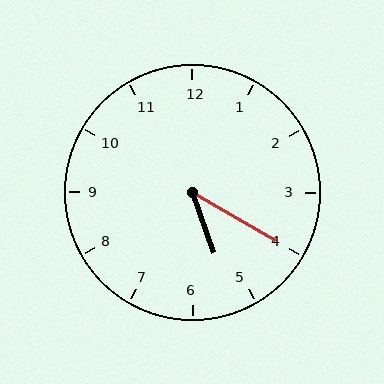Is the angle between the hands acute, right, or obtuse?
It is acute.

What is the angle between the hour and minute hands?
Approximately 40 degrees.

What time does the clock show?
5:20.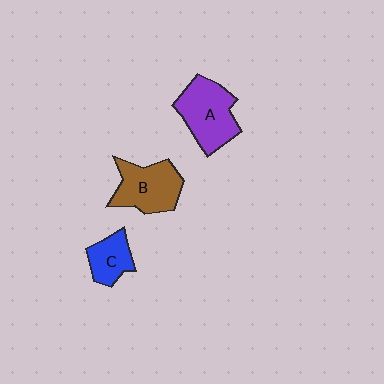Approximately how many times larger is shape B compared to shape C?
Approximately 1.6 times.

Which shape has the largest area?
Shape A (purple).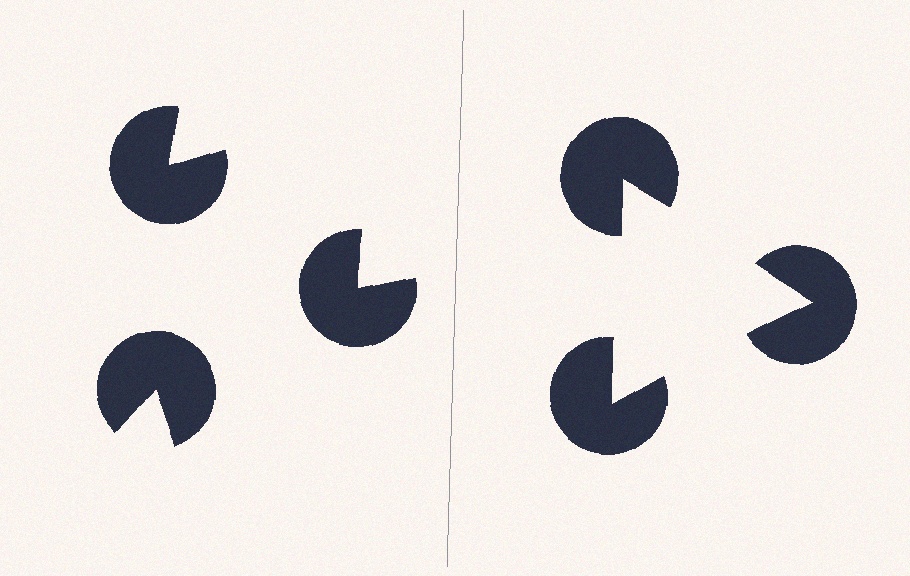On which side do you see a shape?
An illusory triangle appears on the right side. On the left side the wedge cuts are rotated, so no coherent shape forms.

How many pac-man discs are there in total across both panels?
6 — 3 on each side.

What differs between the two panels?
The pac-man discs are positioned identically on both sides; only the wedge orientations differ. On the right they align to a triangle; on the left they are misaligned.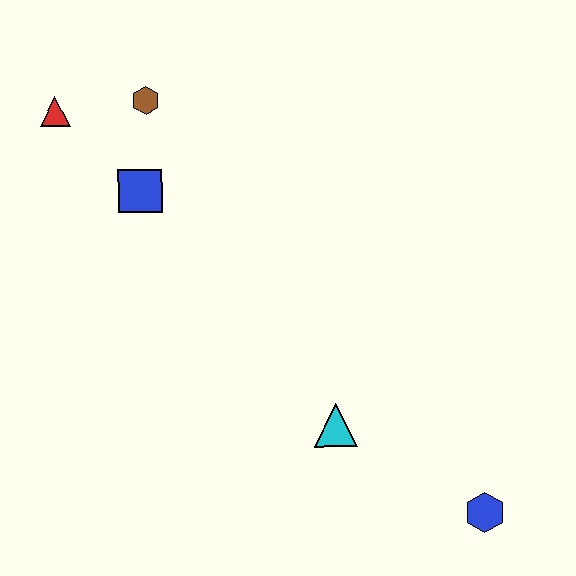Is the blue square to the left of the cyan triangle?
Yes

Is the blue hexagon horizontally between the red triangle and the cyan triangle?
No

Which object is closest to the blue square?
The brown hexagon is closest to the blue square.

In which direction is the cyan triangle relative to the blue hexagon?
The cyan triangle is to the left of the blue hexagon.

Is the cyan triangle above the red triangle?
No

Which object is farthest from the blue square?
The blue hexagon is farthest from the blue square.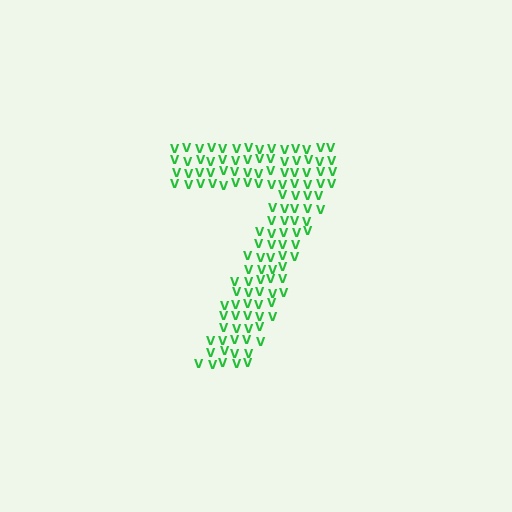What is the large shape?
The large shape is the digit 7.